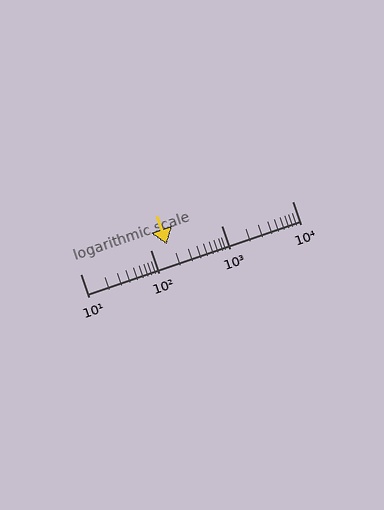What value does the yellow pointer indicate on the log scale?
The pointer indicates approximately 170.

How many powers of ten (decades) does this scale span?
The scale spans 3 decades, from 10 to 10000.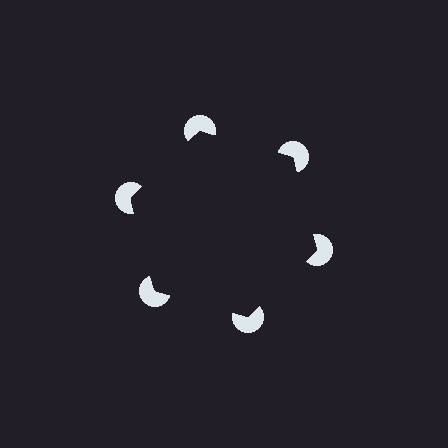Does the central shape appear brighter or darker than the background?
It typically appears slightly darker than the background, even though no actual brightness change is drawn.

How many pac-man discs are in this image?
There are 6 — one at each vertex of the illusory hexagon.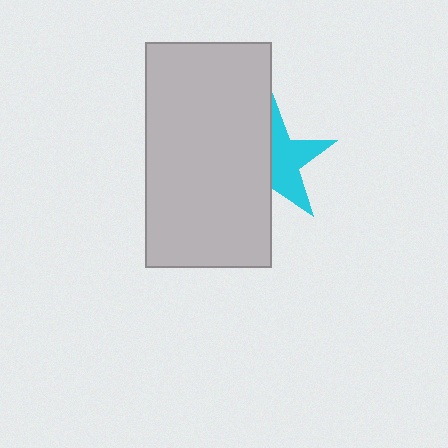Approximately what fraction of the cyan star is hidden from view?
Roughly 48% of the cyan star is hidden behind the light gray rectangle.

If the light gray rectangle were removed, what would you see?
You would see the complete cyan star.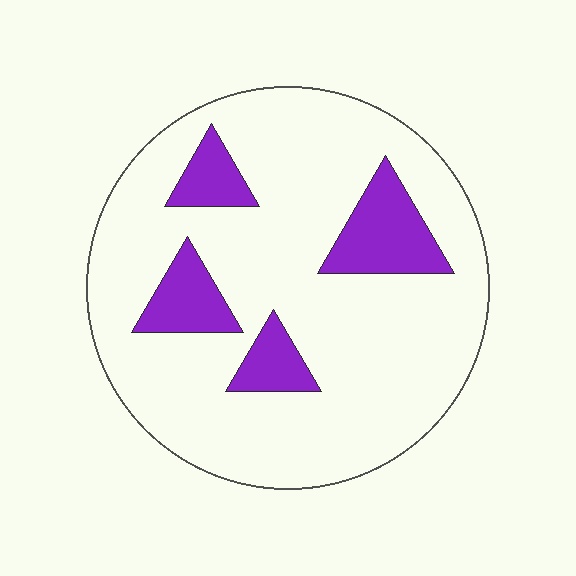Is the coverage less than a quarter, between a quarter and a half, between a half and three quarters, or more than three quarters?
Less than a quarter.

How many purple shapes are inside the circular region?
4.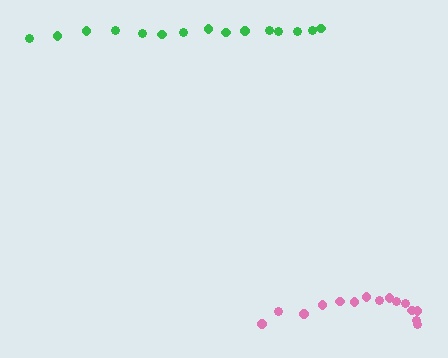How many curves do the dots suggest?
There are 2 distinct paths.